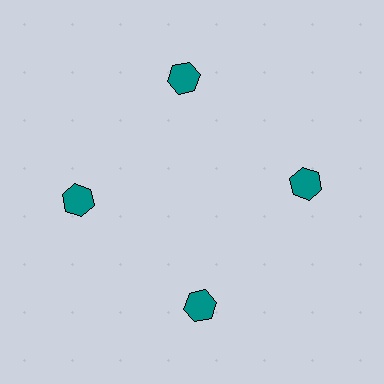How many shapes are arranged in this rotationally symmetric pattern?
There are 4 shapes, arranged in 4 groups of 1.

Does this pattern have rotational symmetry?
Yes, this pattern has 4-fold rotational symmetry. It looks the same after rotating 90 degrees around the center.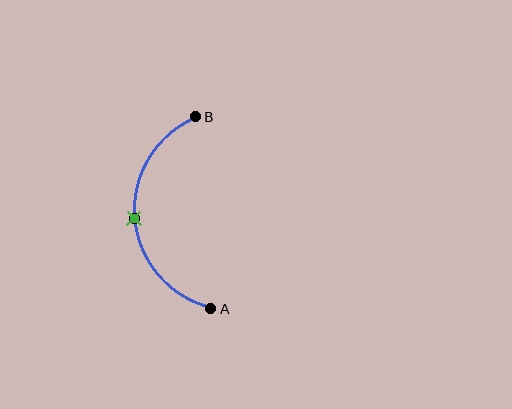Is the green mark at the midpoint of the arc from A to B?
Yes. The green mark lies on the arc at equal arc-length from both A and B — it is the arc midpoint.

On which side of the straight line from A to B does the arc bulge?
The arc bulges to the left of the straight line connecting A and B.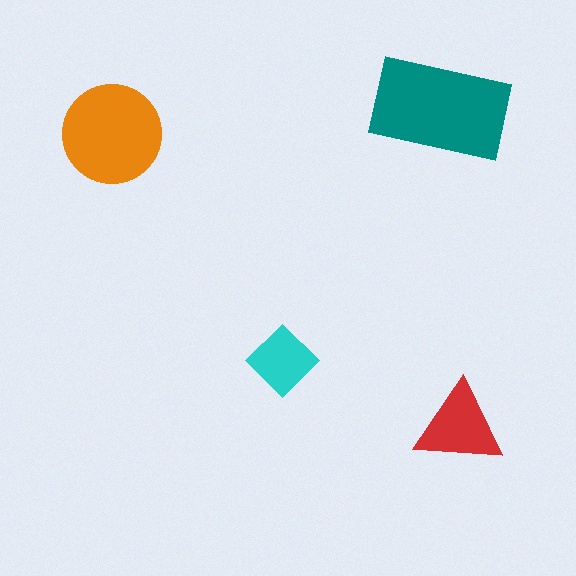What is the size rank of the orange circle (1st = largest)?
2nd.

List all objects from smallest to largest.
The cyan diamond, the red triangle, the orange circle, the teal rectangle.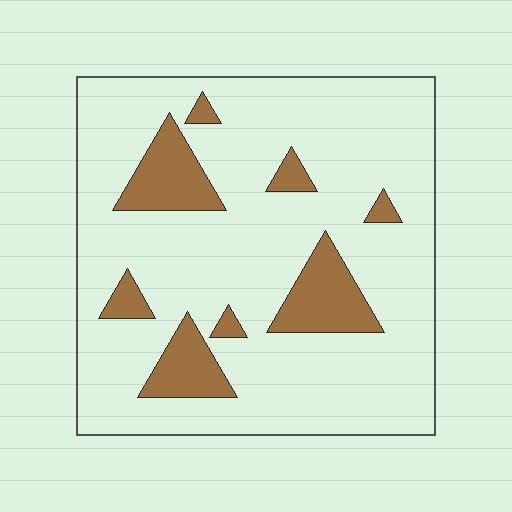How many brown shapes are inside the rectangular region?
8.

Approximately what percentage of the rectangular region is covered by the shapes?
Approximately 15%.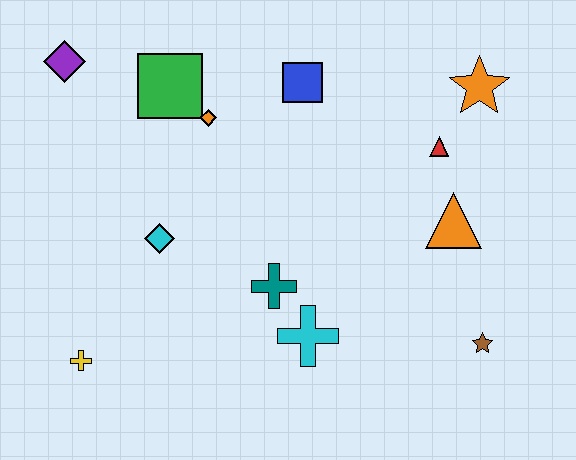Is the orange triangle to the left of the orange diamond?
No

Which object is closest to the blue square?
The orange diamond is closest to the blue square.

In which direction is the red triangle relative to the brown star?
The red triangle is above the brown star.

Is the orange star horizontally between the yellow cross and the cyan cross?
No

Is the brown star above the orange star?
No